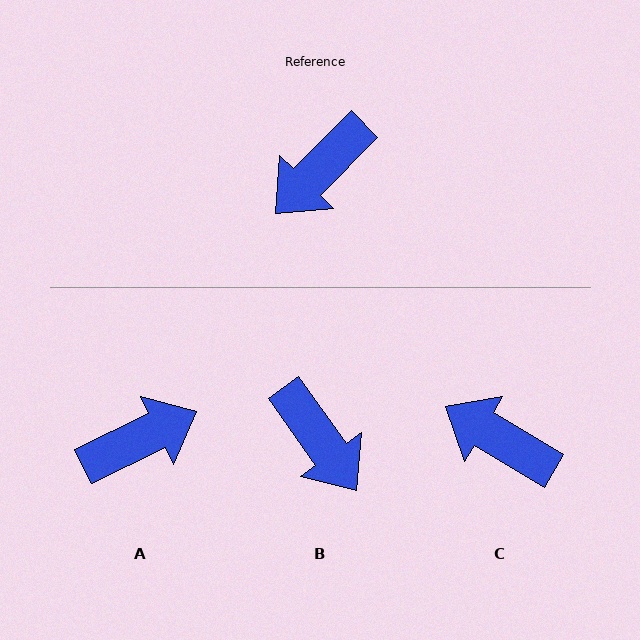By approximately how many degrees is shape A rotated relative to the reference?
Approximately 160 degrees counter-clockwise.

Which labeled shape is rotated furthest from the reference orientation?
A, about 160 degrees away.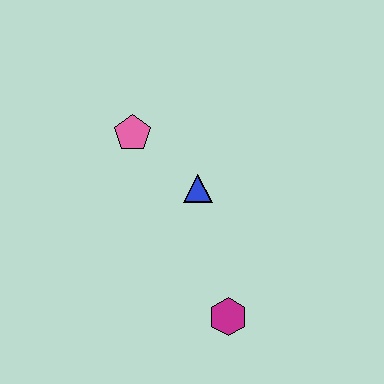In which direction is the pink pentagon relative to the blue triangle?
The pink pentagon is to the left of the blue triangle.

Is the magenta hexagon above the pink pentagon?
No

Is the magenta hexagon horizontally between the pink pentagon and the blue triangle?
No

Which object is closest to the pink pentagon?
The blue triangle is closest to the pink pentagon.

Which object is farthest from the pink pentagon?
The magenta hexagon is farthest from the pink pentagon.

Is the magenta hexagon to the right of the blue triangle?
Yes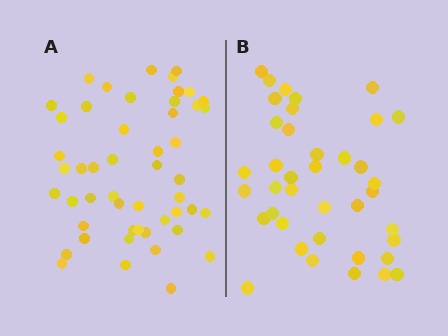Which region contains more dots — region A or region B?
Region A (the left region) has more dots.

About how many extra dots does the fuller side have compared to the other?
Region A has roughly 12 or so more dots than region B.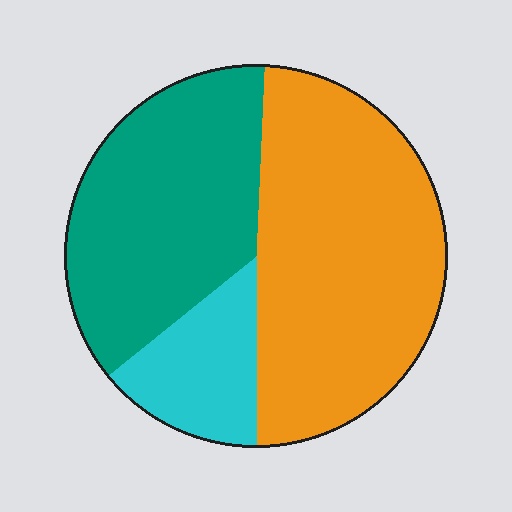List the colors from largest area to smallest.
From largest to smallest: orange, teal, cyan.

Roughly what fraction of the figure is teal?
Teal takes up between a third and a half of the figure.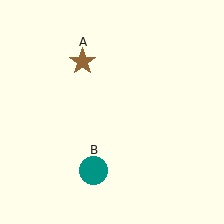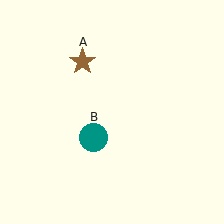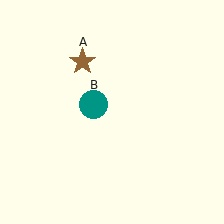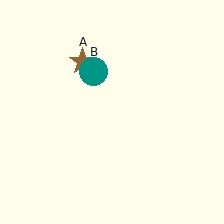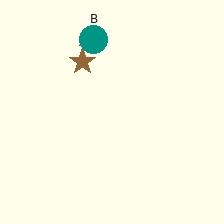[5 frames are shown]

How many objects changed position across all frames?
1 object changed position: teal circle (object B).